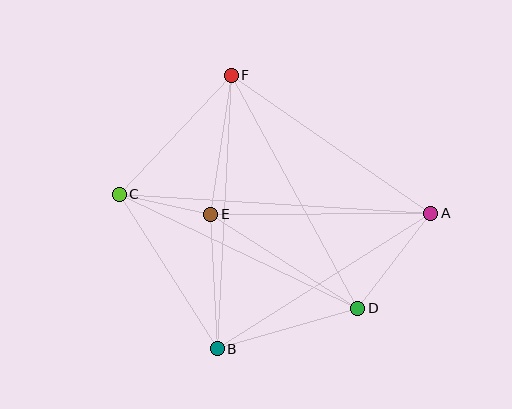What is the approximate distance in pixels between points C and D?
The distance between C and D is approximately 264 pixels.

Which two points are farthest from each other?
Points A and C are farthest from each other.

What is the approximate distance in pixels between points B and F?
The distance between B and F is approximately 274 pixels.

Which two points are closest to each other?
Points C and E are closest to each other.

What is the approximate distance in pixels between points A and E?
The distance between A and E is approximately 220 pixels.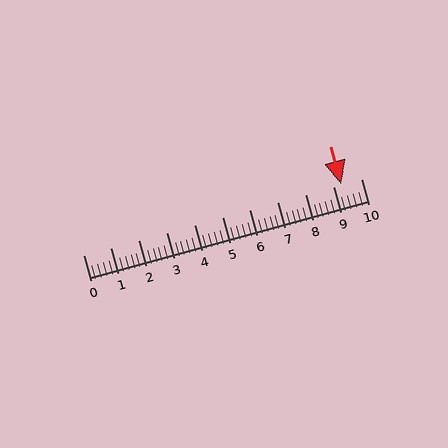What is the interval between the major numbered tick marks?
The major tick marks are spaced 1 units apart.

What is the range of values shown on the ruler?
The ruler shows values from 0 to 10.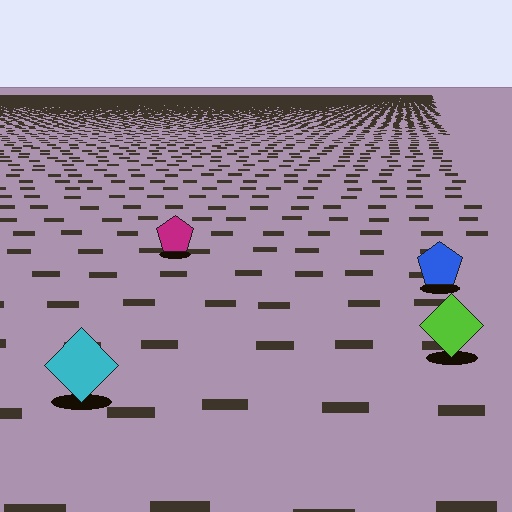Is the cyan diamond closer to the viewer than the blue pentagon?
Yes. The cyan diamond is closer — you can tell from the texture gradient: the ground texture is coarser near it.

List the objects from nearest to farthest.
From nearest to farthest: the cyan diamond, the lime diamond, the blue pentagon, the magenta pentagon.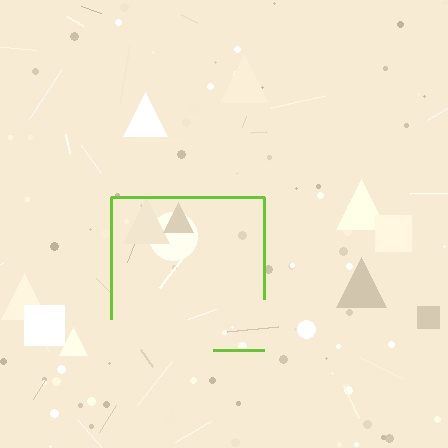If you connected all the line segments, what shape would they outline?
They would outline a square.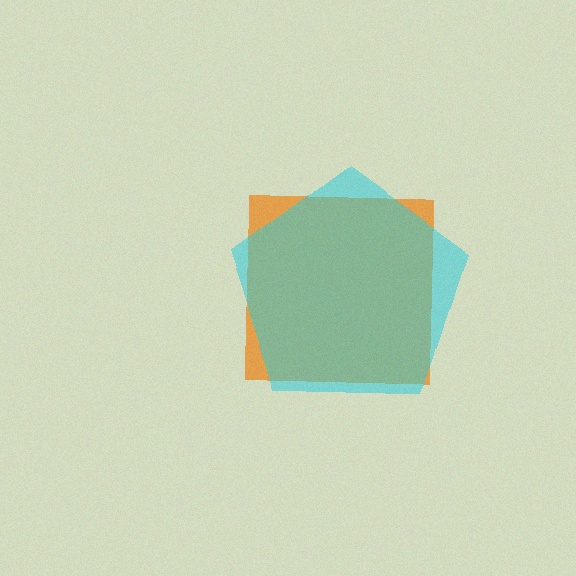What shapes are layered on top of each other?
The layered shapes are: an orange square, a cyan pentagon.